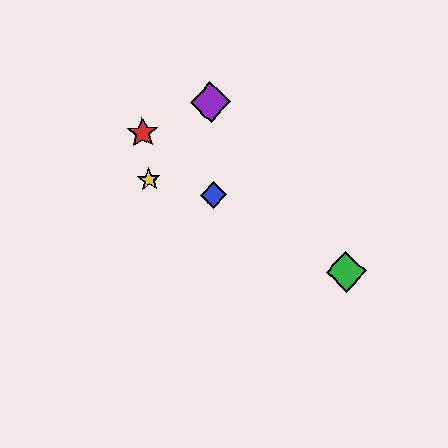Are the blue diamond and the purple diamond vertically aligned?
Yes, both are at x≈214.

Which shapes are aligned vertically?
The blue diamond, the purple diamond are aligned vertically.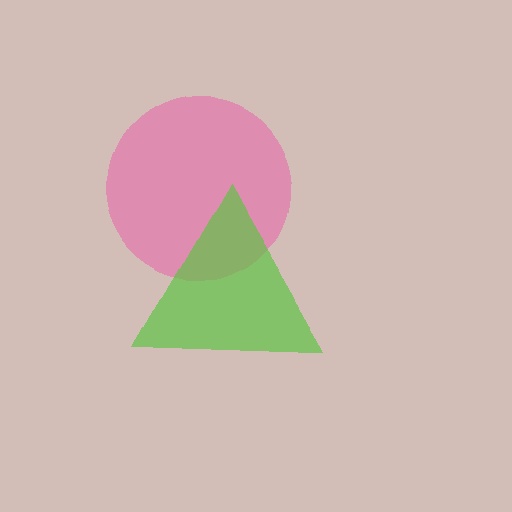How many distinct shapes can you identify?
There are 2 distinct shapes: a pink circle, a lime triangle.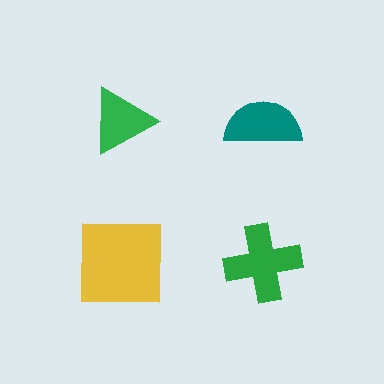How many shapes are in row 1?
2 shapes.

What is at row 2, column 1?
A yellow square.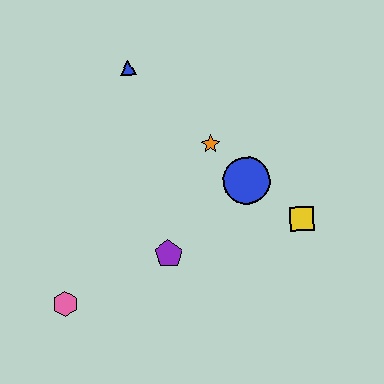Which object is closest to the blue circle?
The orange star is closest to the blue circle.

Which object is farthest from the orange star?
The pink hexagon is farthest from the orange star.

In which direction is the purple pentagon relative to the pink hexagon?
The purple pentagon is to the right of the pink hexagon.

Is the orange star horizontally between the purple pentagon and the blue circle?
Yes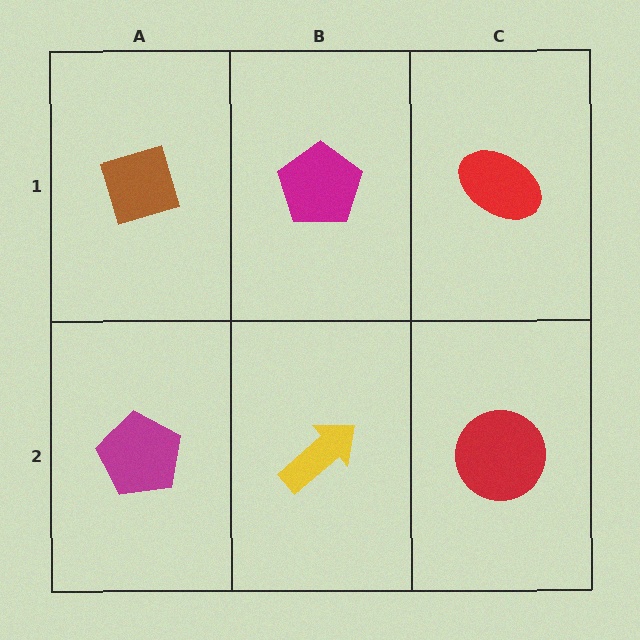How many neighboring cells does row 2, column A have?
2.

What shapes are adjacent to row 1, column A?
A magenta pentagon (row 2, column A), a magenta pentagon (row 1, column B).